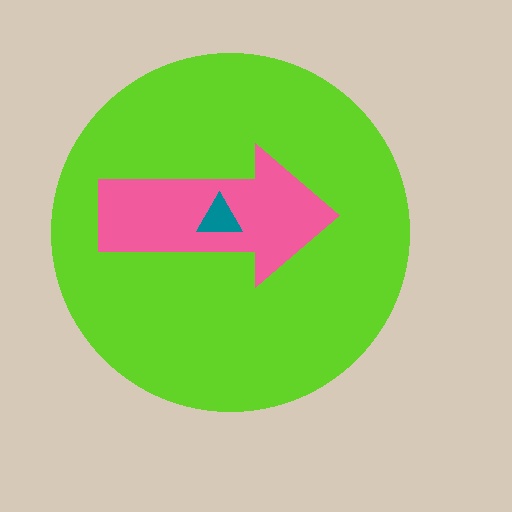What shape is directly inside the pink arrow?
The teal triangle.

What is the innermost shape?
The teal triangle.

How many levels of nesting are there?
3.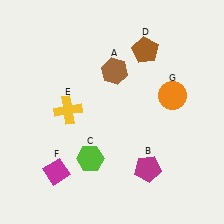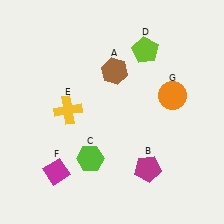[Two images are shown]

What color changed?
The pentagon (D) changed from brown in Image 1 to lime in Image 2.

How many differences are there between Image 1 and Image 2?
There is 1 difference between the two images.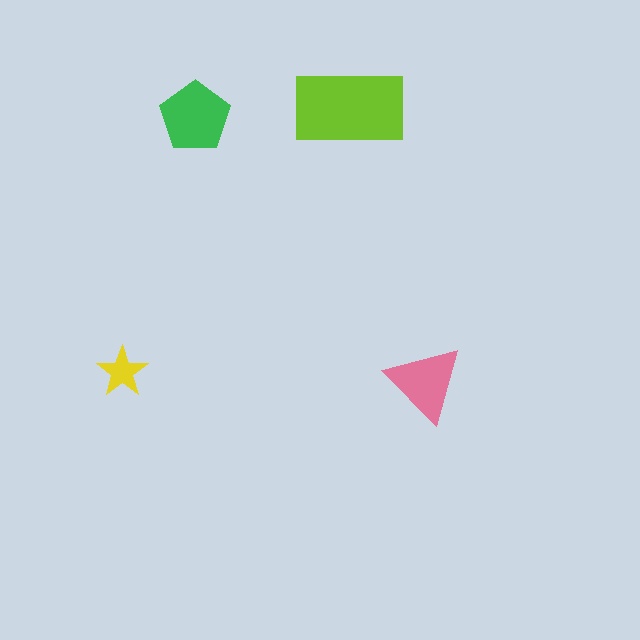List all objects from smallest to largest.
The yellow star, the pink triangle, the green pentagon, the lime rectangle.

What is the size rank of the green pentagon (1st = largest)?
2nd.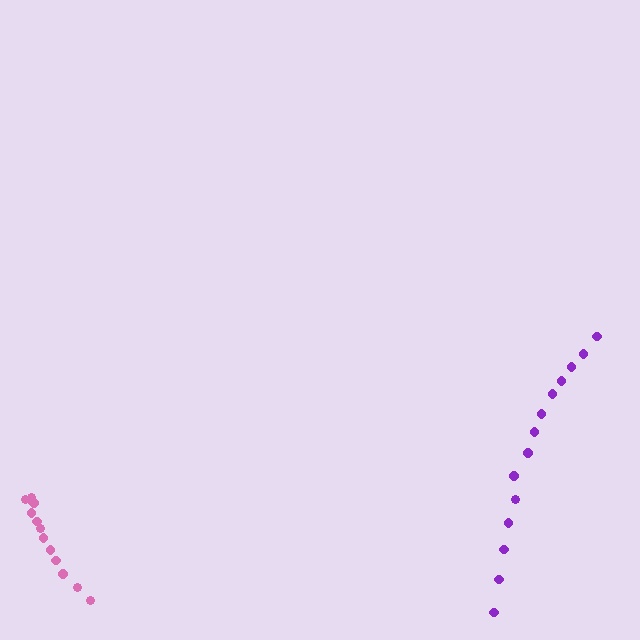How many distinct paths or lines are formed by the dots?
There are 2 distinct paths.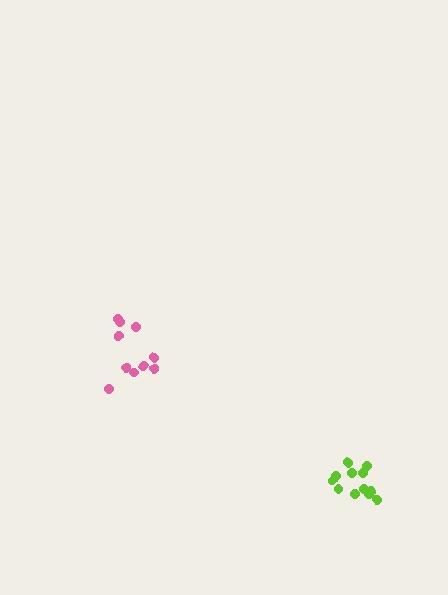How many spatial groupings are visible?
There are 2 spatial groupings.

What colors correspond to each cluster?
The clusters are colored: lime, pink.